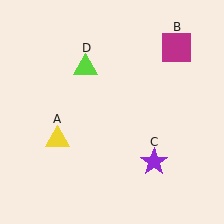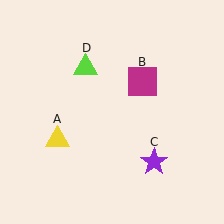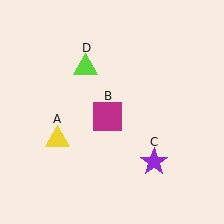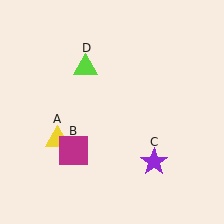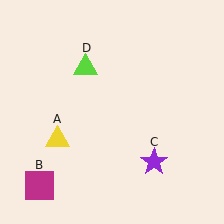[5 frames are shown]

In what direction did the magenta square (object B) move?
The magenta square (object B) moved down and to the left.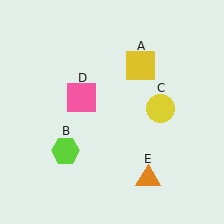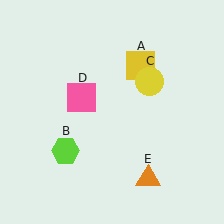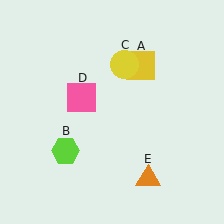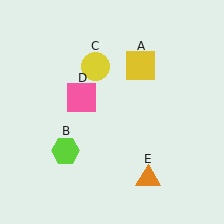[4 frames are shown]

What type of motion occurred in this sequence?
The yellow circle (object C) rotated counterclockwise around the center of the scene.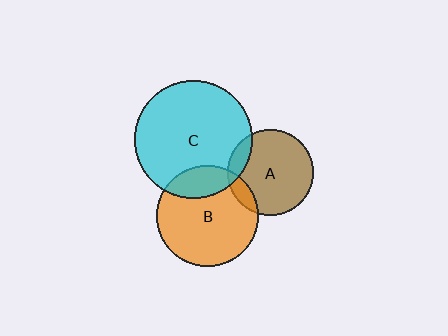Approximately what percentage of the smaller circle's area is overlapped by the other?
Approximately 20%.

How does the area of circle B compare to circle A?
Approximately 1.4 times.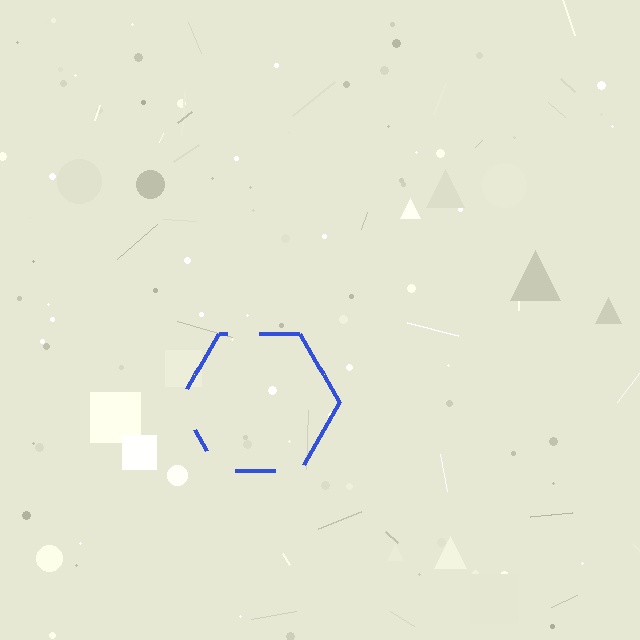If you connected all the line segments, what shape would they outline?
They would outline a hexagon.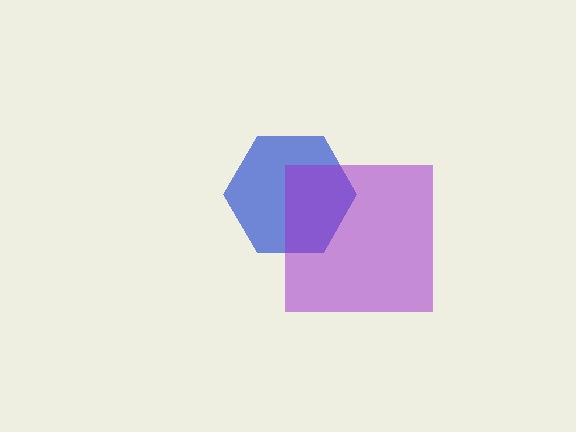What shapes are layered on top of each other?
The layered shapes are: a blue hexagon, a purple square.